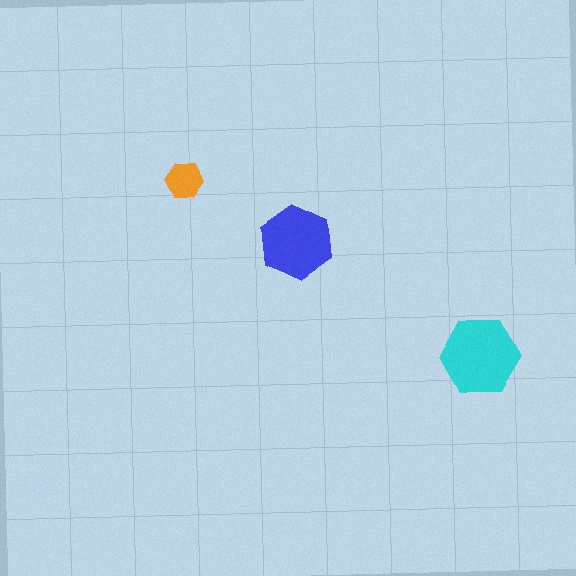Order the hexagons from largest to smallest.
the cyan one, the blue one, the orange one.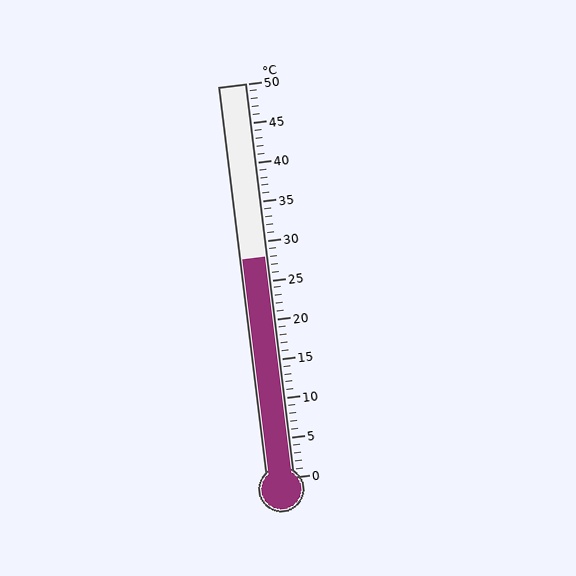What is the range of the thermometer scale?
The thermometer scale ranges from 0°C to 50°C.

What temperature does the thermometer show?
The thermometer shows approximately 28°C.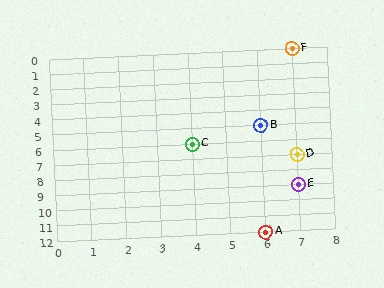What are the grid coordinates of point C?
Point C is at grid coordinates (4, 6).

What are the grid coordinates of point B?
Point B is at grid coordinates (6, 5).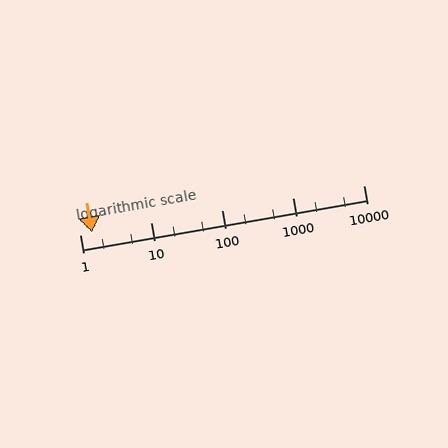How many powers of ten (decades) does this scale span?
The scale spans 4 decades, from 1 to 10000.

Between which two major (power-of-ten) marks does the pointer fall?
The pointer is between 1 and 10.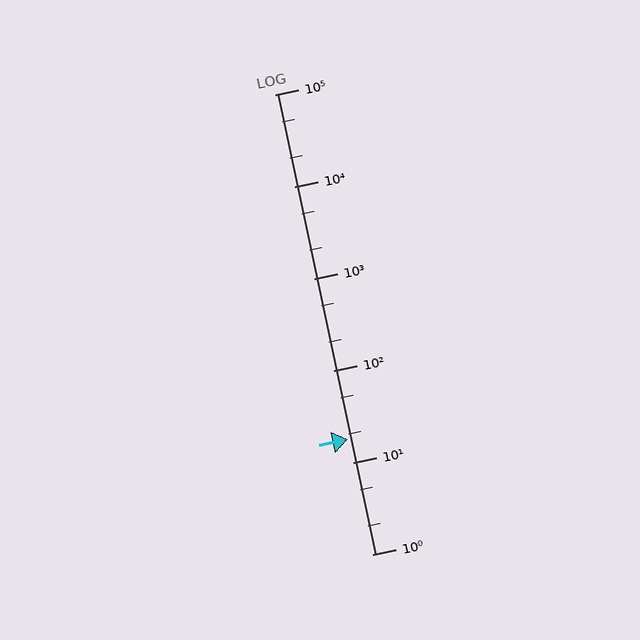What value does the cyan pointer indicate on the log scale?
The pointer indicates approximately 18.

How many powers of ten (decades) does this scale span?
The scale spans 5 decades, from 1 to 100000.